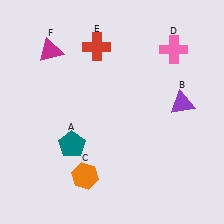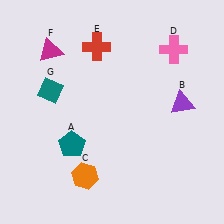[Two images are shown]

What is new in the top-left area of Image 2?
A teal diamond (G) was added in the top-left area of Image 2.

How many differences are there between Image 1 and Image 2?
There is 1 difference between the two images.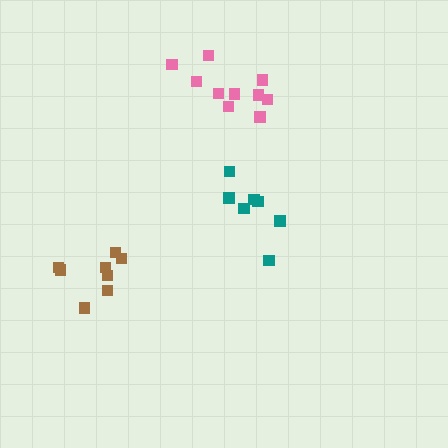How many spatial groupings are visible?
There are 3 spatial groupings.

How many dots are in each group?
Group 1: 8 dots, Group 2: 10 dots, Group 3: 7 dots (25 total).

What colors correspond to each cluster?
The clusters are colored: brown, pink, teal.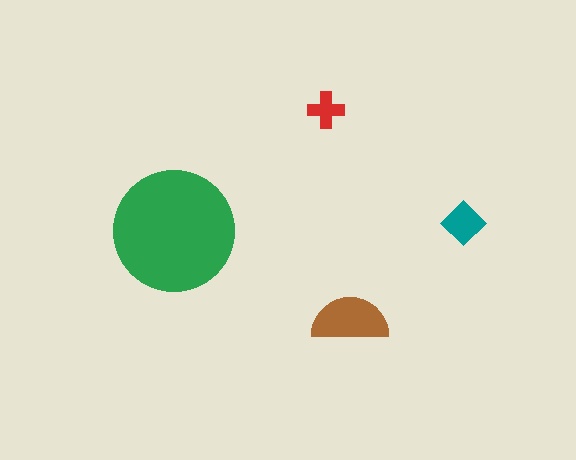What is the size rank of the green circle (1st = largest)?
1st.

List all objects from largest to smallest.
The green circle, the brown semicircle, the teal diamond, the red cross.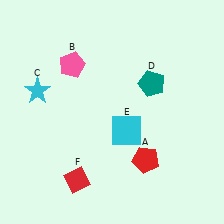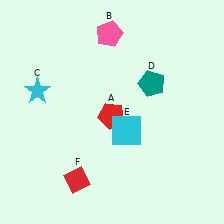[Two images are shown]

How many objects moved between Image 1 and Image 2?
2 objects moved between the two images.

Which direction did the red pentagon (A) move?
The red pentagon (A) moved up.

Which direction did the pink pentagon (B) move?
The pink pentagon (B) moved right.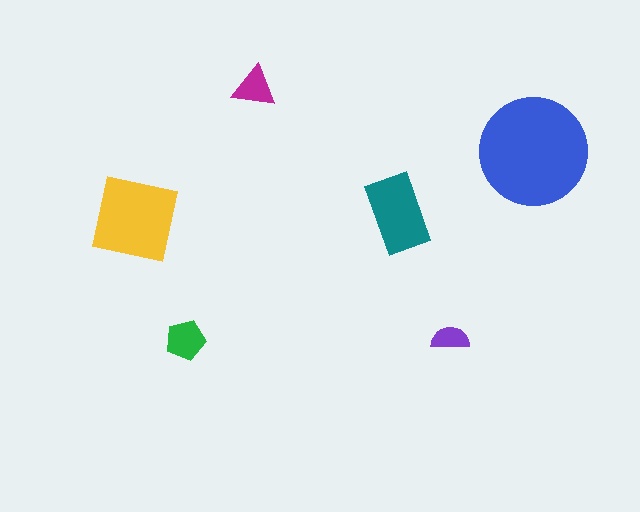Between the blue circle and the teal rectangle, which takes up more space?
The blue circle.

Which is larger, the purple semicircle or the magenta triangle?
The magenta triangle.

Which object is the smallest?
The purple semicircle.